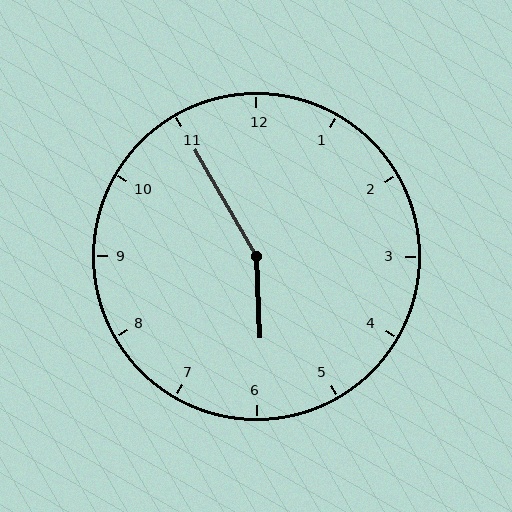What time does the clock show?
5:55.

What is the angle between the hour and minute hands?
Approximately 152 degrees.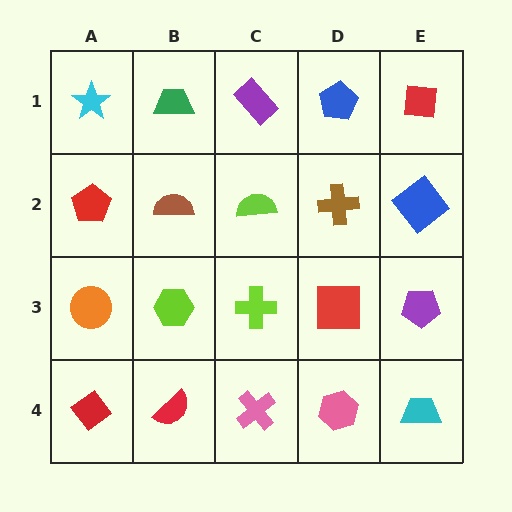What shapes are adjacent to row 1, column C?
A lime semicircle (row 2, column C), a green trapezoid (row 1, column B), a blue pentagon (row 1, column D).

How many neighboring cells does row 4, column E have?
2.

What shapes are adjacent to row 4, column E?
A purple pentagon (row 3, column E), a pink hexagon (row 4, column D).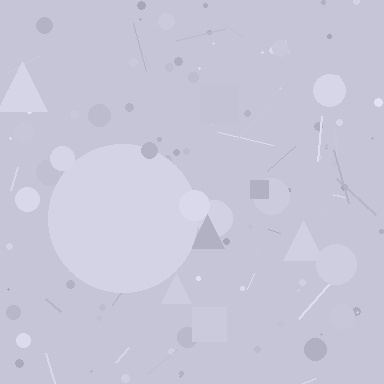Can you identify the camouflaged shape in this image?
The camouflaged shape is a circle.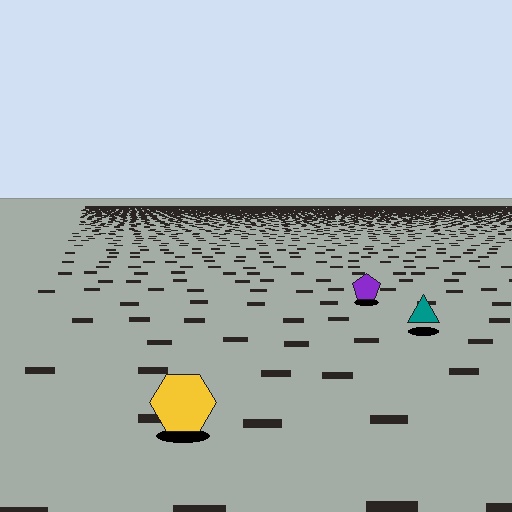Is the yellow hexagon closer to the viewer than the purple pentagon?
Yes. The yellow hexagon is closer — you can tell from the texture gradient: the ground texture is coarser near it.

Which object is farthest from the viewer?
The purple pentagon is farthest from the viewer. It appears smaller and the ground texture around it is denser.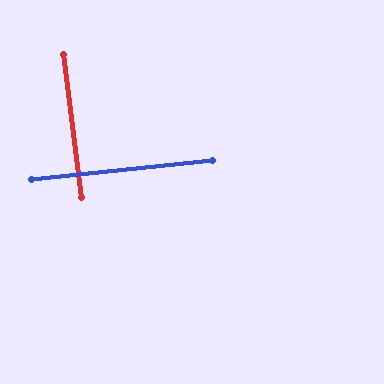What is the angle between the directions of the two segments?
Approximately 89 degrees.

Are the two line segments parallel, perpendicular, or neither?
Perpendicular — they meet at approximately 89°.